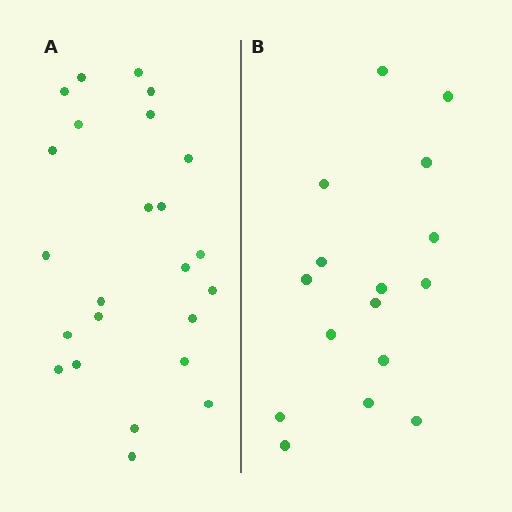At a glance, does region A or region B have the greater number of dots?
Region A (the left region) has more dots.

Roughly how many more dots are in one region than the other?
Region A has roughly 8 or so more dots than region B.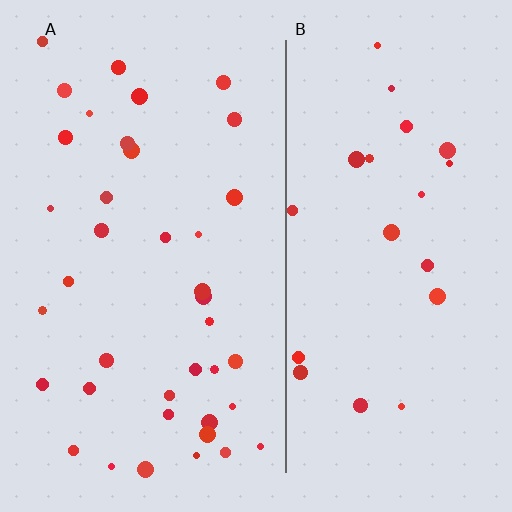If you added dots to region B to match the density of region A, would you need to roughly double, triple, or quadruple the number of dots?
Approximately double.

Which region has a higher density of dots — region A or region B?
A (the left).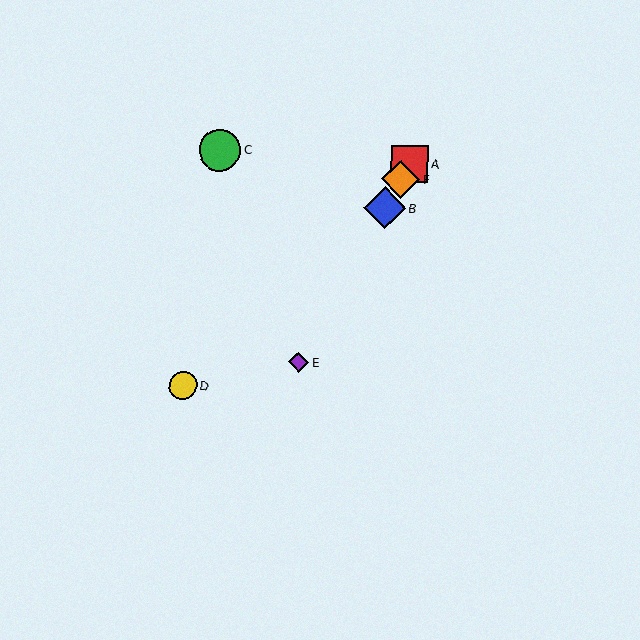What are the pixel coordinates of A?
Object A is at (410, 164).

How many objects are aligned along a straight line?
4 objects (A, B, E, F) are aligned along a straight line.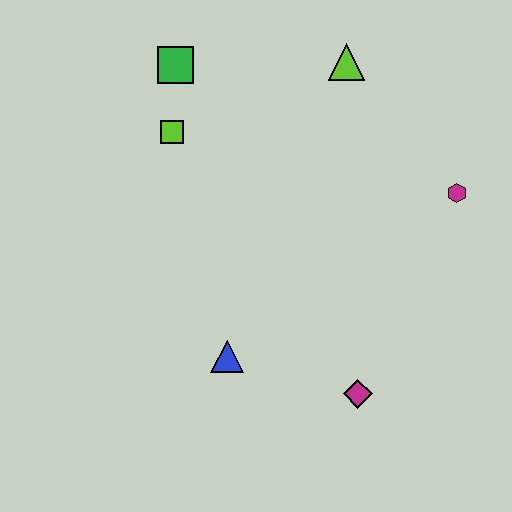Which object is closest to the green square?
The lime square is closest to the green square.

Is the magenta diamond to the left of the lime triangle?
No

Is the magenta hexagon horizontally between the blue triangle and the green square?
No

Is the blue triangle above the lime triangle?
No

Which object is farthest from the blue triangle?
The lime triangle is farthest from the blue triangle.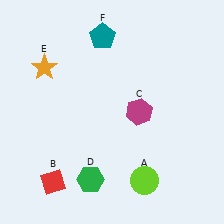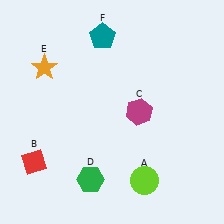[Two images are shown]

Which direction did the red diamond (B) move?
The red diamond (B) moved up.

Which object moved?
The red diamond (B) moved up.